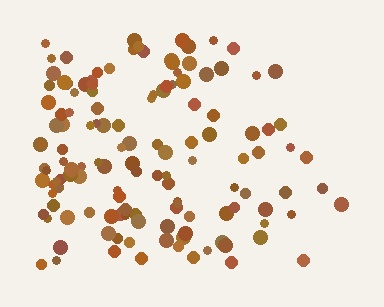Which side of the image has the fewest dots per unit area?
The right.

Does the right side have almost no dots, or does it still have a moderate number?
Still a moderate number, just noticeably fewer than the left.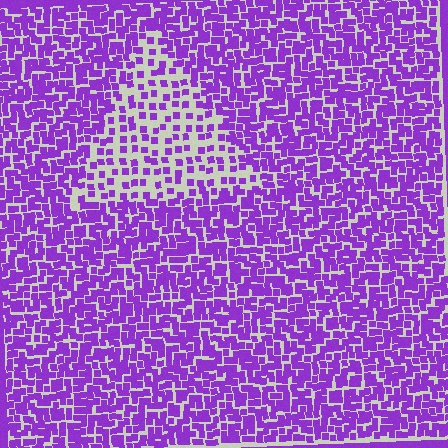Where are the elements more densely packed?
The elements are more densely packed outside the triangle boundary.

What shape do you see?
I see a triangle.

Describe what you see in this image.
The image contains small purple elements arranged at two different densities. A triangle-shaped region is visible where the elements are less densely packed than the surrounding area.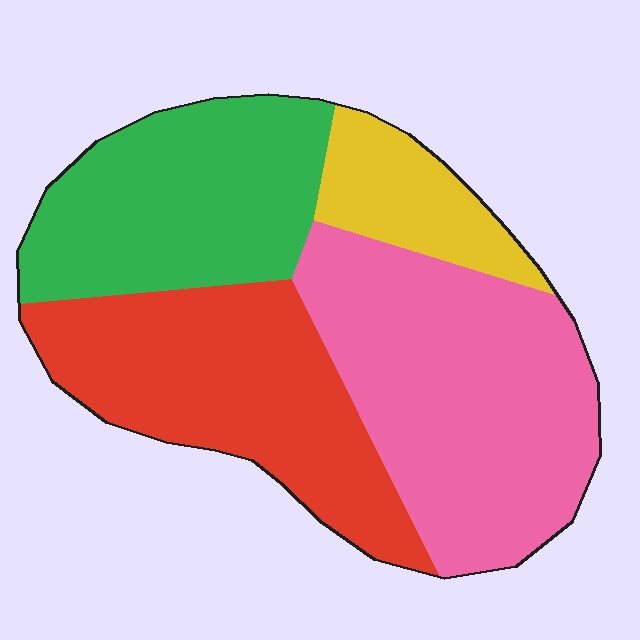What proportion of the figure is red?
Red takes up about one quarter (1/4) of the figure.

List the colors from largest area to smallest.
From largest to smallest: pink, red, green, yellow.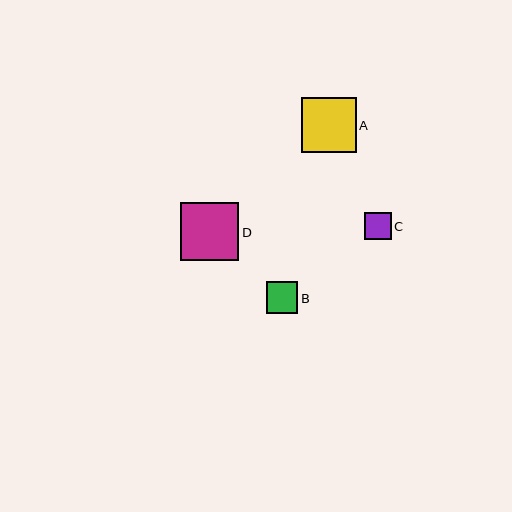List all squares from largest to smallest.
From largest to smallest: D, A, B, C.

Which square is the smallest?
Square C is the smallest with a size of approximately 27 pixels.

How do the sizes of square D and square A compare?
Square D and square A are approximately the same size.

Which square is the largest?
Square D is the largest with a size of approximately 58 pixels.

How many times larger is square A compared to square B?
Square A is approximately 1.7 times the size of square B.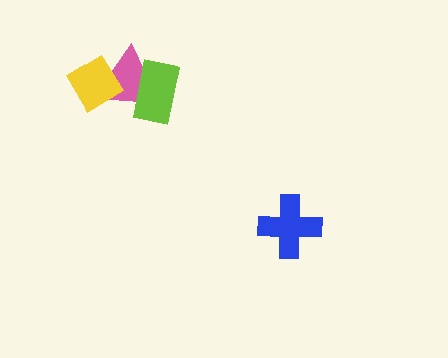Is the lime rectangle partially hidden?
No, no other shape covers it.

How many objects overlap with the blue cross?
0 objects overlap with the blue cross.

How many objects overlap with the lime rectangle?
1 object overlaps with the lime rectangle.